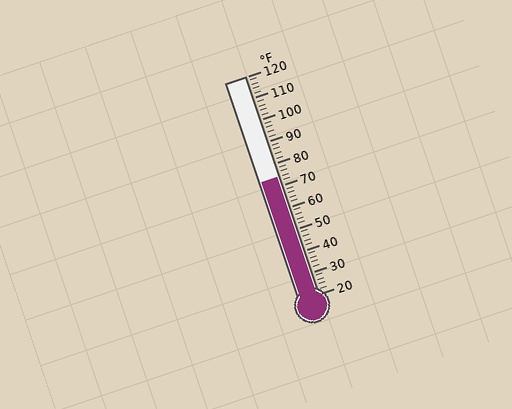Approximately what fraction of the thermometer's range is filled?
The thermometer is filled to approximately 55% of its range.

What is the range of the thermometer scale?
The thermometer scale ranges from 20°F to 120°F.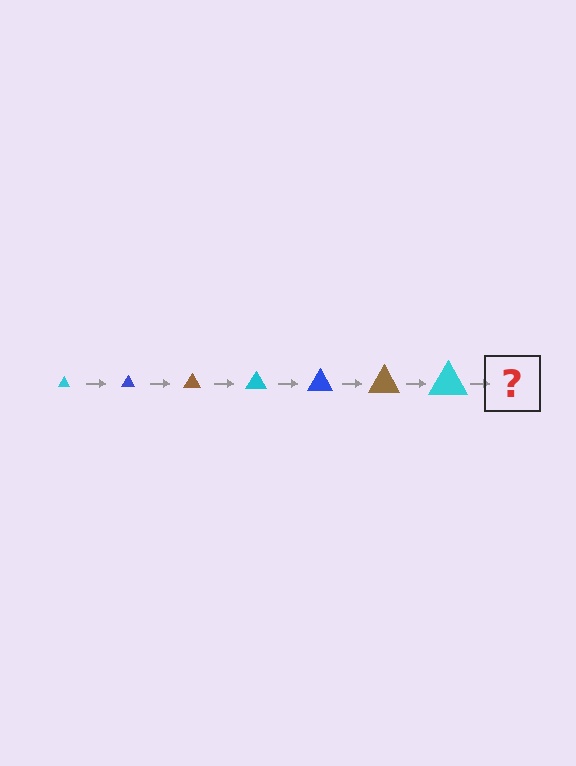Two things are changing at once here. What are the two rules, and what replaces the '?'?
The two rules are that the triangle grows larger each step and the color cycles through cyan, blue, and brown. The '?' should be a blue triangle, larger than the previous one.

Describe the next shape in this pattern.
It should be a blue triangle, larger than the previous one.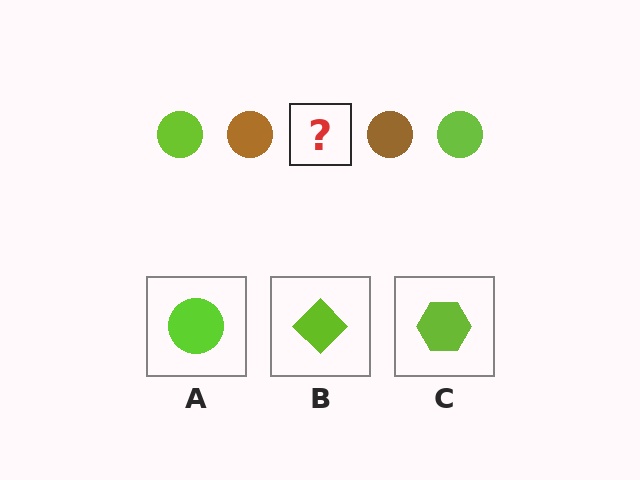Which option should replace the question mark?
Option A.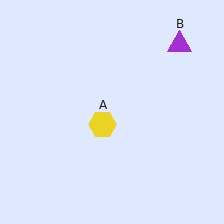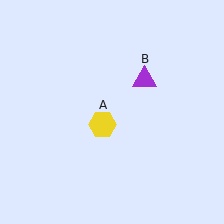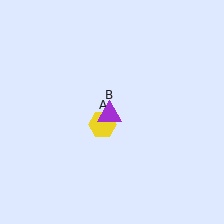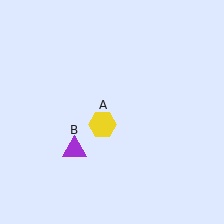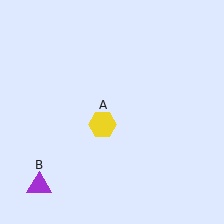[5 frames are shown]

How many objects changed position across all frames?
1 object changed position: purple triangle (object B).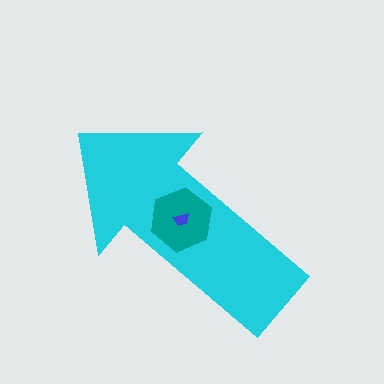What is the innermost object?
The blue trapezoid.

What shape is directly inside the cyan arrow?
The teal hexagon.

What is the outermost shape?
The cyan arrow.